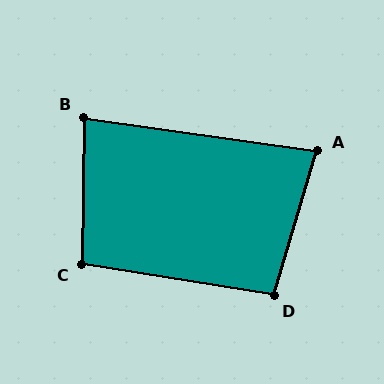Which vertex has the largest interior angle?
C, at approximately 99 degrees.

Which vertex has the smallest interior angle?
A, at approximately 81 degrees.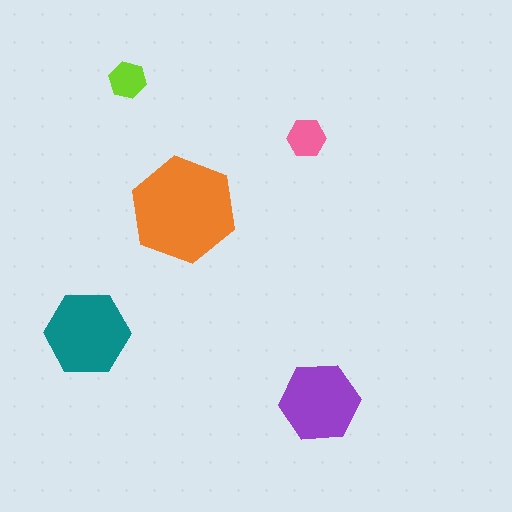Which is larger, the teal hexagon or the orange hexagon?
The orange one.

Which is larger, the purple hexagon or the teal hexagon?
The teal one.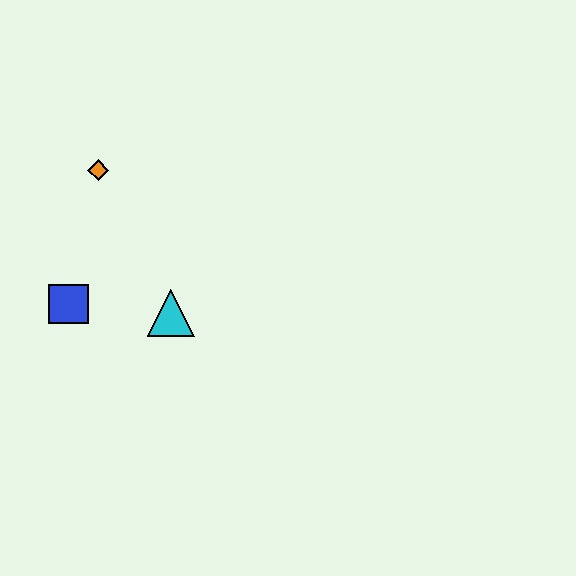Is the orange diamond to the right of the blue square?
Yes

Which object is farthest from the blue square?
The orange diamond is farthest from the blue square.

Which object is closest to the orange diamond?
The blue square is closest to the orange diamond.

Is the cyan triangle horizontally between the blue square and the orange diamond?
No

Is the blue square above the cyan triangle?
Yes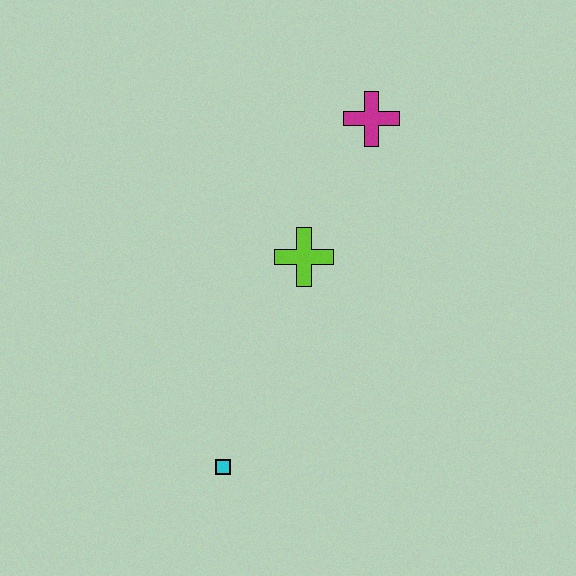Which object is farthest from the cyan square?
The magenta cross is farthest from the cyan square.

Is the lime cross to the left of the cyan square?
No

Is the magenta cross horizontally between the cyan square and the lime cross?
No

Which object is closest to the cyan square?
The lime cross is closest to the cyan square.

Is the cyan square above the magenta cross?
No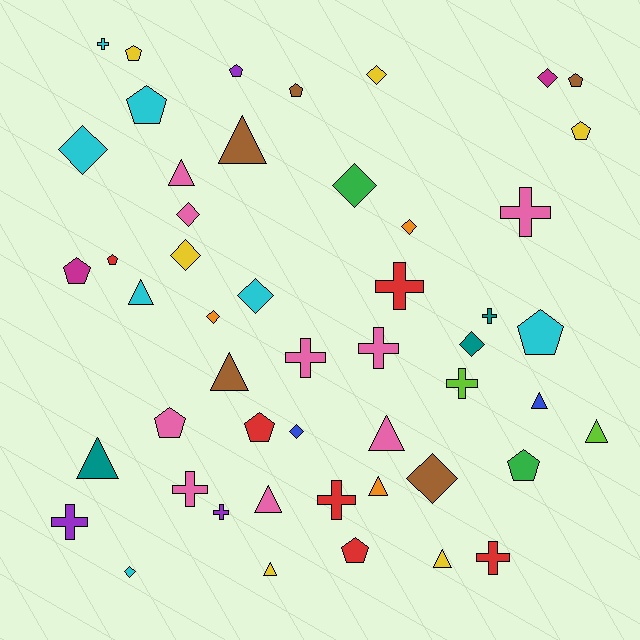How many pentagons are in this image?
There are 13 pentagons.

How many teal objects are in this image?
There are 3 teal objects.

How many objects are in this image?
There are 50 objects.